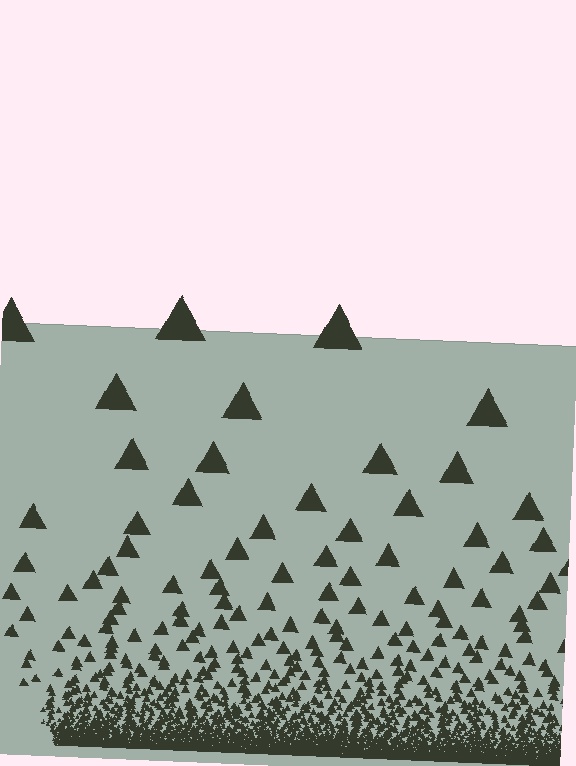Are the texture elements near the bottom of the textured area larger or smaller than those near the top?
Smaller. The gradient is inverted — elements near the bottom are smaller and denser.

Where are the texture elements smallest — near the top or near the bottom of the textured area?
Near the bottom.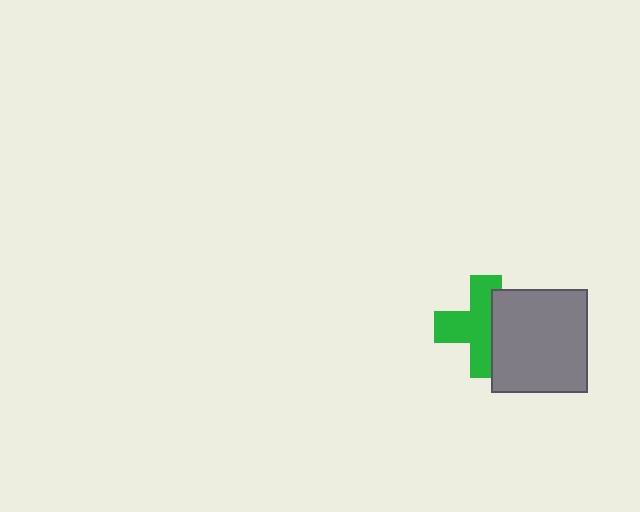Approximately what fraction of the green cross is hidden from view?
Roughly 36% of the green cross is hidden behind the gray rectangle.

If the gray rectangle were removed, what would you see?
You would see the complete green cross.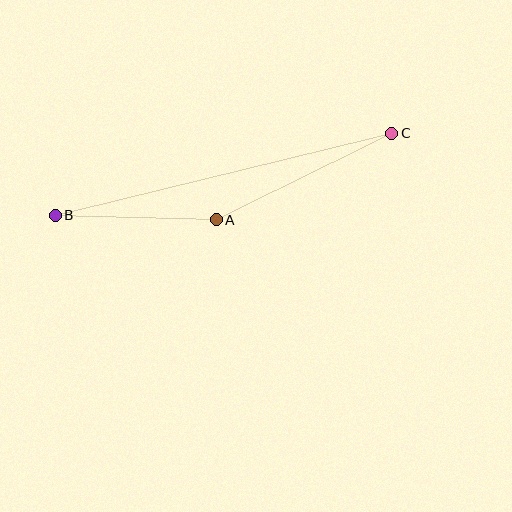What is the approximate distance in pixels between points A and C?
The distance between A and C is approximately 196 pixels.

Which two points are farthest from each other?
Points B and C are farthest from each other.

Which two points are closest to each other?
Points A and B are closest to each other.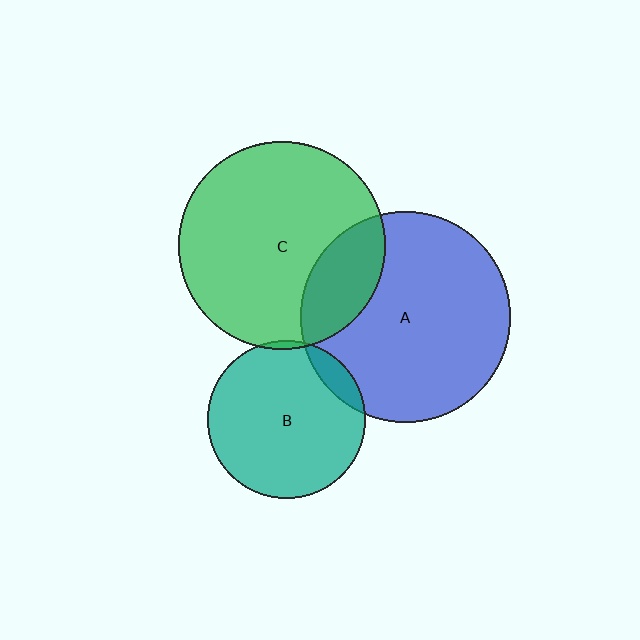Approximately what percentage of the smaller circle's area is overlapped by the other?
Approximately 20%.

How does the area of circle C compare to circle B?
Approximately 1.7 times.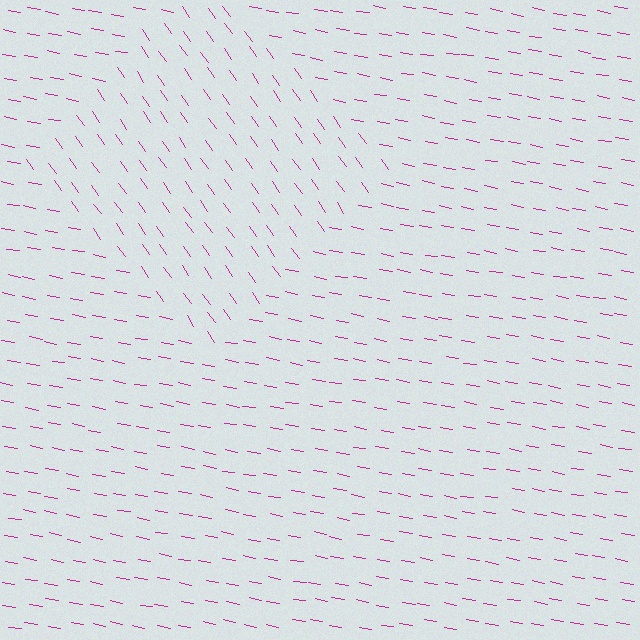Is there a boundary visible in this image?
Yes, there is a texture boundary formed by a change in line orientation.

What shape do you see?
I see a diamond.